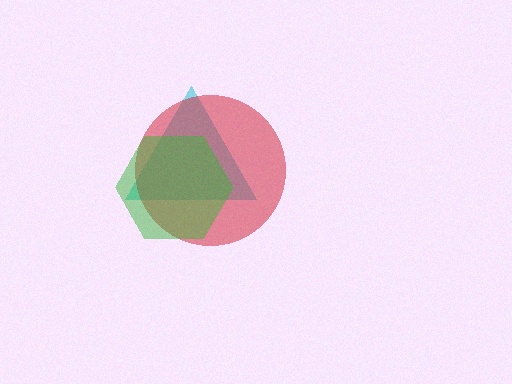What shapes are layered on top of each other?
The layered shapes are: a cyan triangle, a red circle, a green hexagon.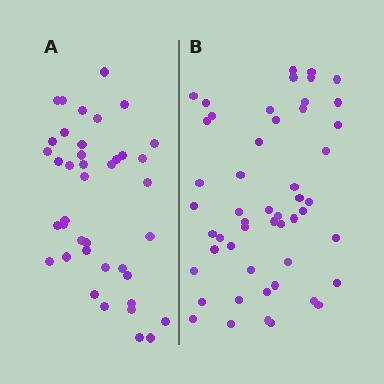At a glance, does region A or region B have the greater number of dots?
Region B (the right region) has more dots.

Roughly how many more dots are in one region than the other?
Region B has roughly 12 or so more dots than region A.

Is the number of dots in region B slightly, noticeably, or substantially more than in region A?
Region B has noticeably more, but not dramatically so. The ratio is roughly 1.3 to 1.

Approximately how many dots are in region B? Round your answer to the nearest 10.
About 50 dots. (The exact count is 51, which rounds to 50.)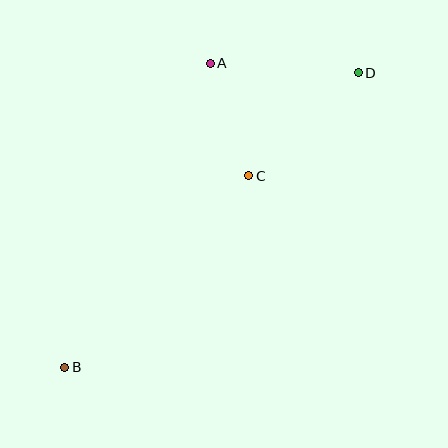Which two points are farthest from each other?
Points B and D are farthest from each other.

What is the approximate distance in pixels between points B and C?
The distance between B and C is approximately 265 pixels.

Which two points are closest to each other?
Points A and C are closest to each other.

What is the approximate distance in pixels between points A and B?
The distance between A and B is approximately 337 pixels.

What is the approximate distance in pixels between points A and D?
The distance between A and D is approximately 148 pixels.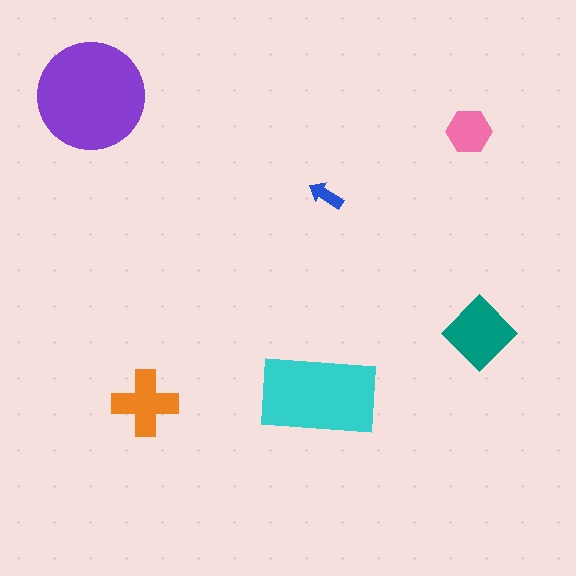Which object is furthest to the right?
The teal diamond is rightmost.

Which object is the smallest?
The blue arrow.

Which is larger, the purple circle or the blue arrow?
The purple circle.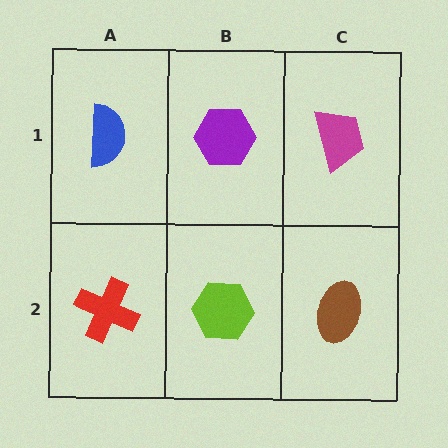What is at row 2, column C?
A brown ellipse.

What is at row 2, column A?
A red cross.